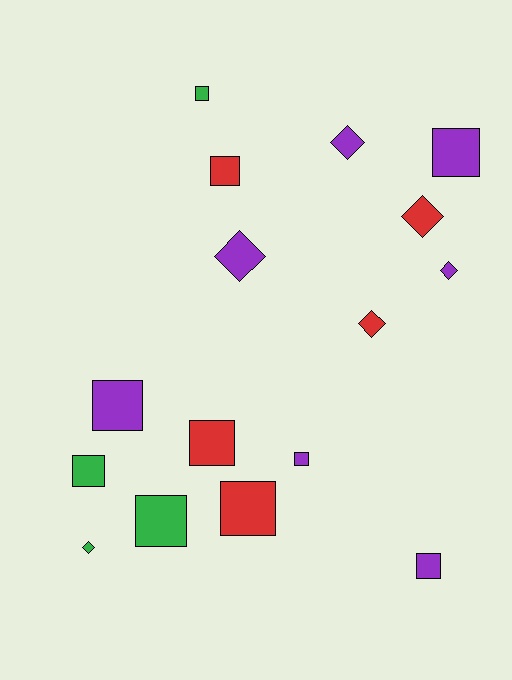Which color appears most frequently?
Purple, with 7 objects.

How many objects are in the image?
There are 16 objects.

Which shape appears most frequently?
Square, with 10 objects.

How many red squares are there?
There are 3 red squares.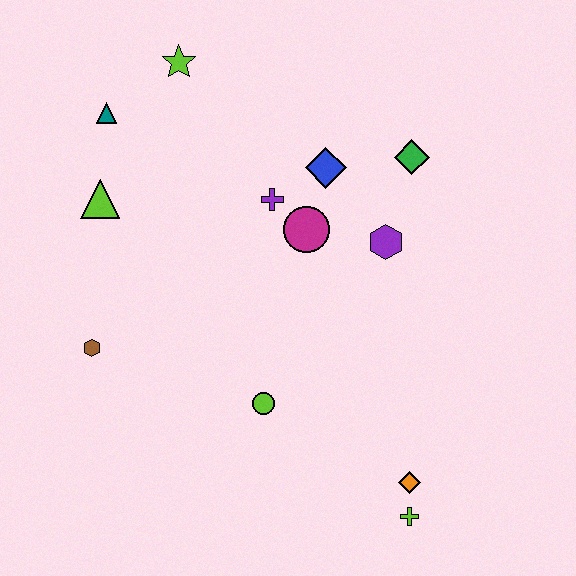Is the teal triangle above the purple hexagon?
Yes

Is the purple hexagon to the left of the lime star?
No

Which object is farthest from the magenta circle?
The lime cross is farthest from the magenta circle.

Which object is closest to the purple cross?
The magenta circle is closest to the purple cross.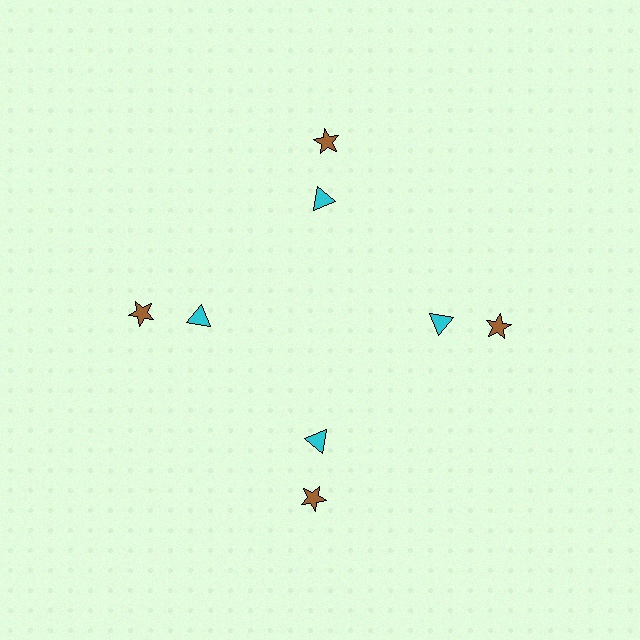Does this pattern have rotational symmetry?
Yes, this pattern has 4-fold rotational symmetry. It looks the same after rotating 90 degrees around the center.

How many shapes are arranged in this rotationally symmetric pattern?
There are 8 shapes, arranged in 4 groups of 2.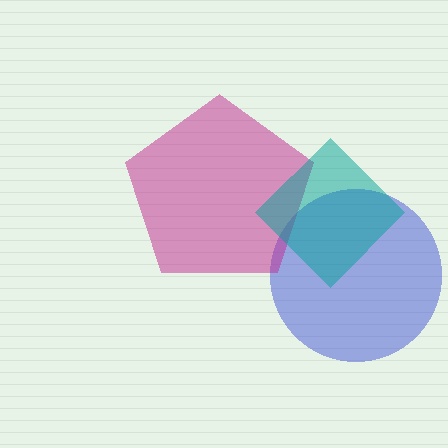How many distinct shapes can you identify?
There are 3 distinct shapes: a blue circle, a magenta pentagon, a teal diamond.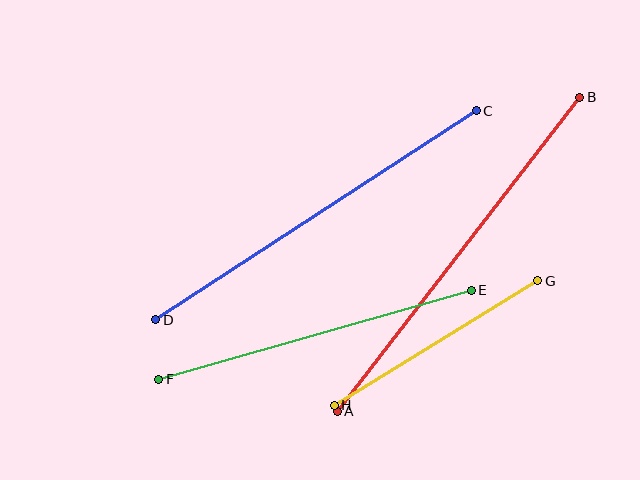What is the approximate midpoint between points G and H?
The midpoint is at approximately (436, 343) pixels.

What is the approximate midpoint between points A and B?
The midpoint is at approximately (459, 254) pixels.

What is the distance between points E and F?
The distance is approximately 325 pixels.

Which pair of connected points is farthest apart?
Points A and B are farthest apart.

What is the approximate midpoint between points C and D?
The midpoint is at approximately (316, 215) pixels.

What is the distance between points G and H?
The distance is approximately 239 pixels.